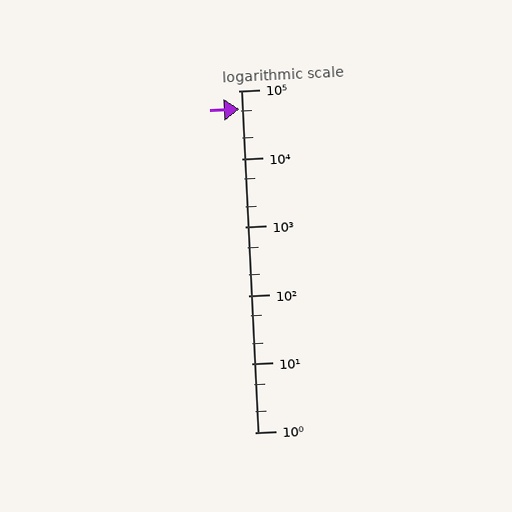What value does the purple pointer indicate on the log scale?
The pointer indicates approximately 53000.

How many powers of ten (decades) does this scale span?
The scale spans 5 decades, from 1 to 100000.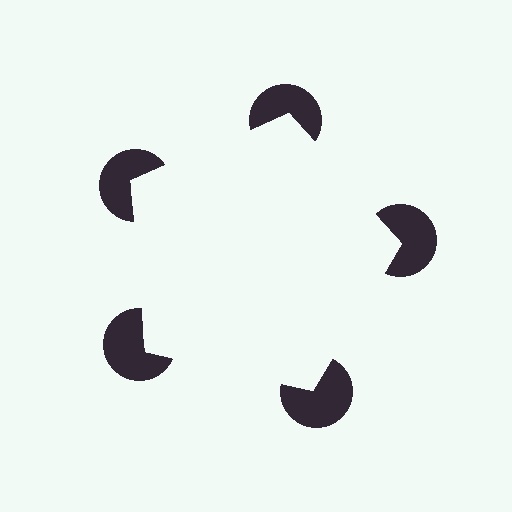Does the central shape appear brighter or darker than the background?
It typically appears slightly brighter than the background, even though no actual brightness change is drawn.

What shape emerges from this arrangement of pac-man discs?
An illusory pentagon — its edges are inferred from the aligned wedge cuts in the pac-man discs, not physically drawn.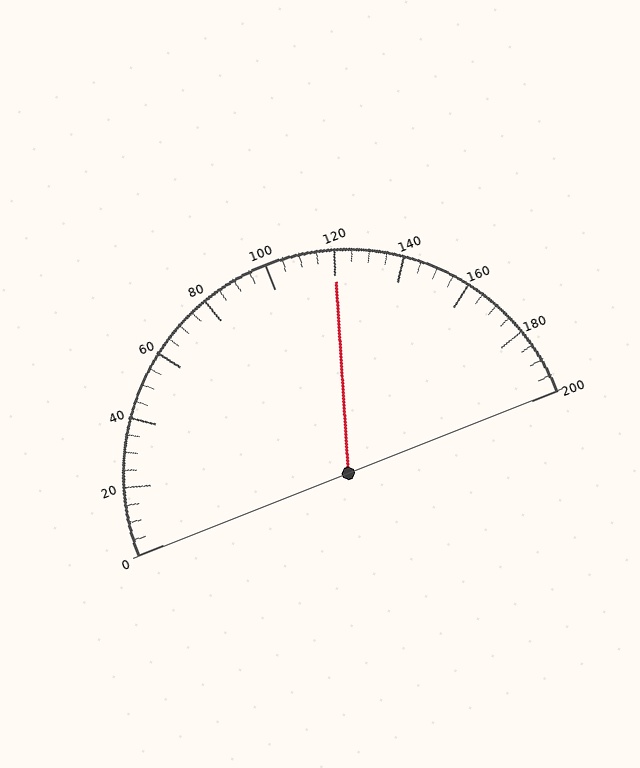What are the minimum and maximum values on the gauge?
The gauge ranges from 0 to 200.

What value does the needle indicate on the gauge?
The needle indicates approximately 120.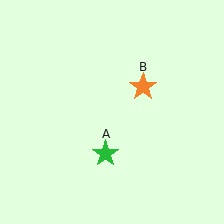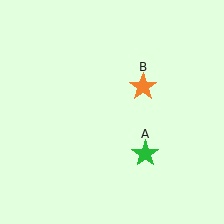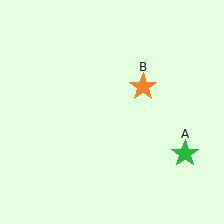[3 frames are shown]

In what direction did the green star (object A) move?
The green star (object A) moved right.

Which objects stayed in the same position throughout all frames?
Orange star (object B) remained stationary.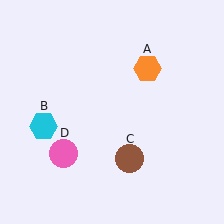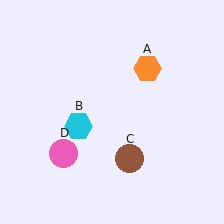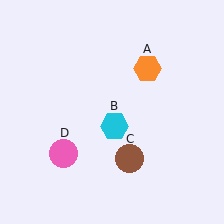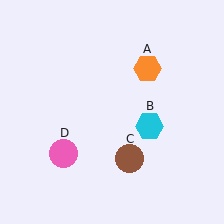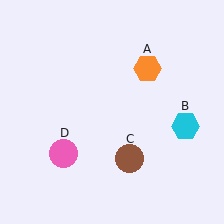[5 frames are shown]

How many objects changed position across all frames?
1 object changed position: cyan hexagon (object B).